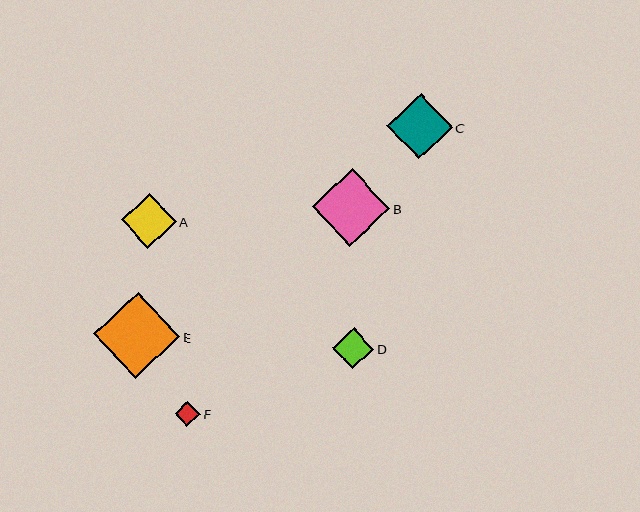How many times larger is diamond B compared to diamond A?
Diamond B is approximately 1.4 times the size of diamond A.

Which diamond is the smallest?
Diamond F is the smallest with a size of approximately 25 pixels.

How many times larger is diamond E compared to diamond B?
Diamond E is approximately 1.1 times the size of diamond B.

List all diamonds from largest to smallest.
From largest to smallest: E, B, C, A, D, F.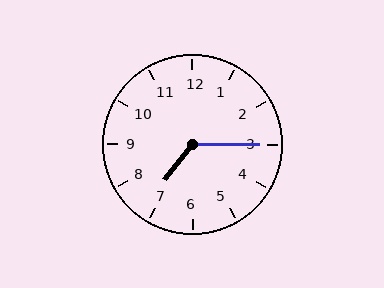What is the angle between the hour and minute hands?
Approximately 128 degrees.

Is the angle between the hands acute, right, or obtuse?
It is obtuse.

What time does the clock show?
7:15.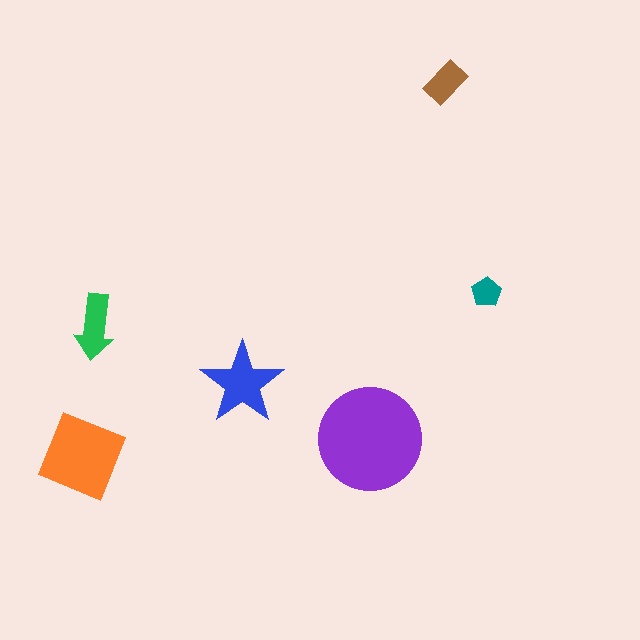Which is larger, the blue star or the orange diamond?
The orange diamond.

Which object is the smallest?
The teal pentagon.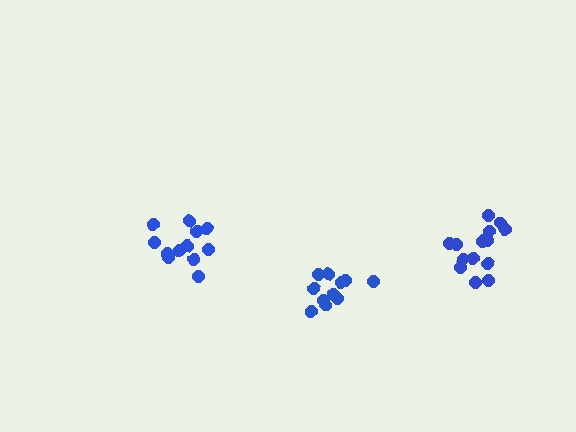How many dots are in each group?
Group 1: 11 dots, Group 2: 15 dots, Group 3: 12 dots (38 total).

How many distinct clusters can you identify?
There are 3 distinct clusters.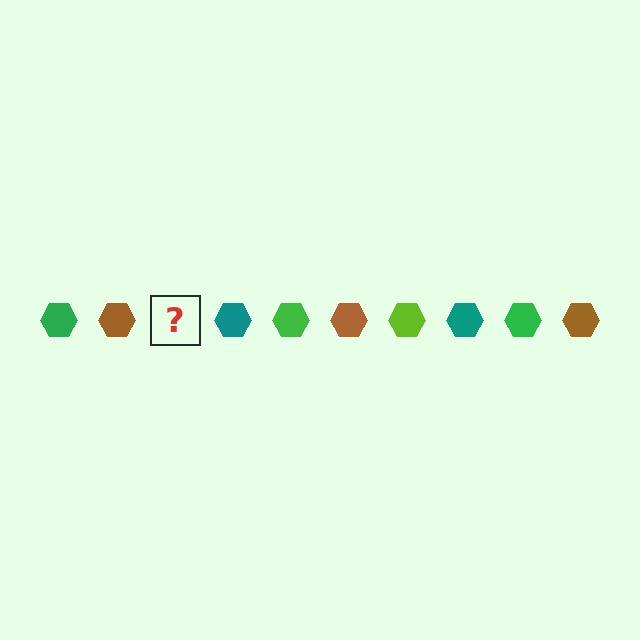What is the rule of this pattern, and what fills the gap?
The rule is that the pattern cycles through green, brown, lime, teal hexagons. The gap should be filled with a lime hexagon.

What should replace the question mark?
The question mark should be replaced with a lime hexagon.